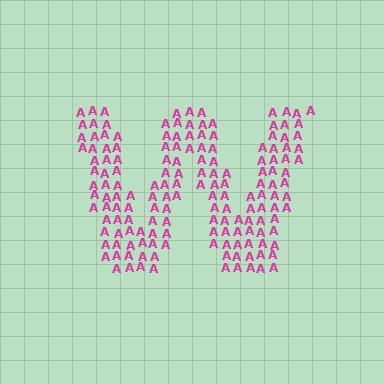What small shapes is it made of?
It is made of small letter A's.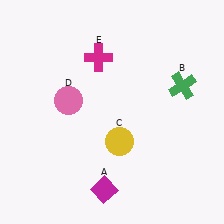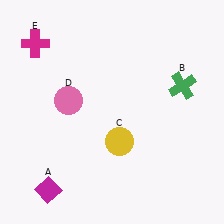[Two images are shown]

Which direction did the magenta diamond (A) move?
The magenta diamond (A) moved left.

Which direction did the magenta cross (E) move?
The magenta cross (E) moved left.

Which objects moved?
The objects that moved are: the magenta diamond (A), the magenta cross (E).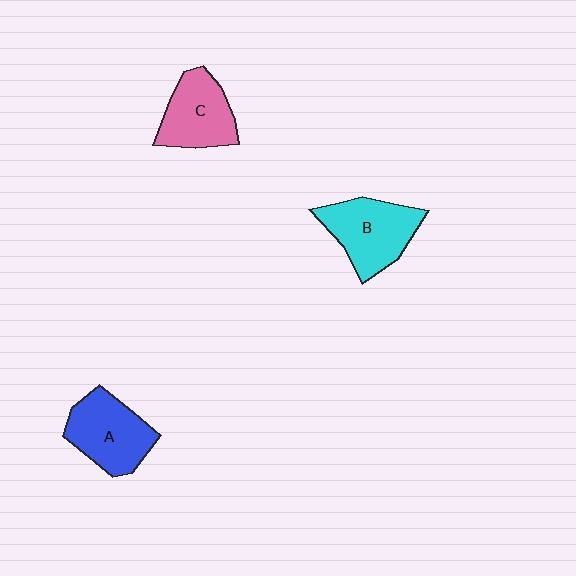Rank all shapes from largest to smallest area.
From largest to smallest: B (cyan), A (blue), C (pink).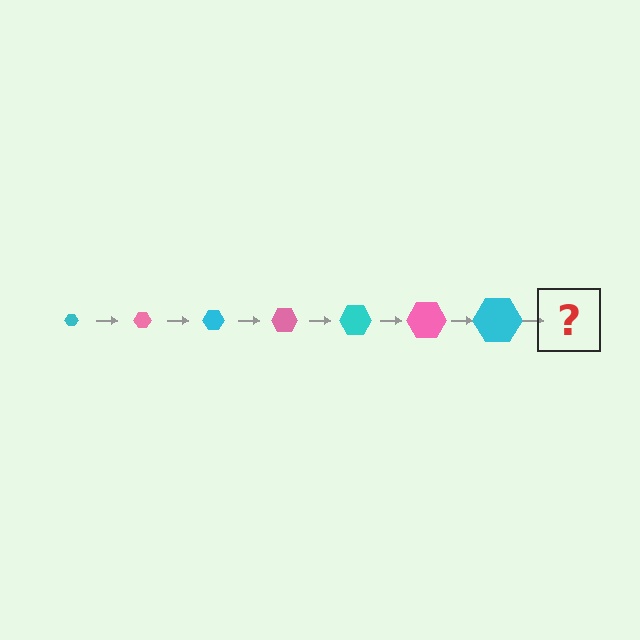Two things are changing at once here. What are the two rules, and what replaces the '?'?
The two rules are that the hexagon grows larger each step and the color cycles through cyan and pink. The '?' should be a pink hexagon, larger than the previous one.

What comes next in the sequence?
The next element should be a pink hexagon, larger than the previous one.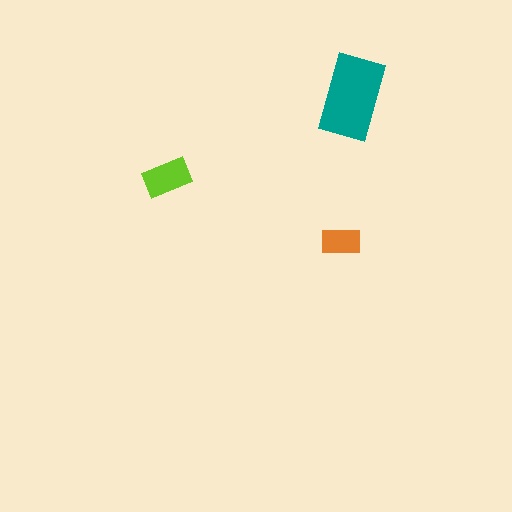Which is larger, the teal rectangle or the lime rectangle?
The teal one.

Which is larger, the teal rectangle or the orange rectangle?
The teal one.